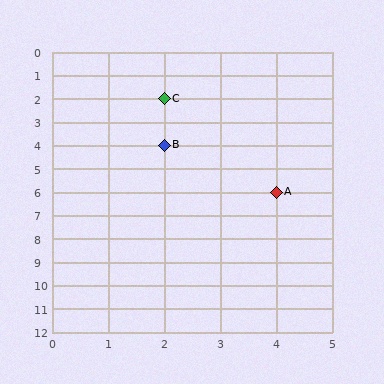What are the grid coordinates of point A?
Point A is at grid coordinates (4, 6).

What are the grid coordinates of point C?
Point C is at grid coordinates (2, 2).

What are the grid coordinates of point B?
Point B is at grid coordinates (2, 4).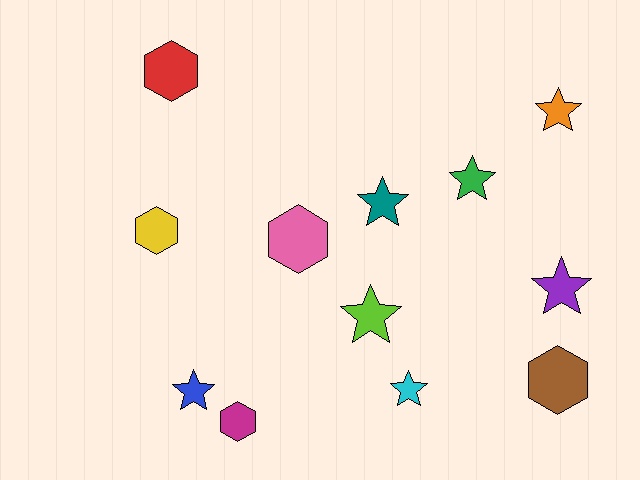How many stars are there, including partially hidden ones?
There are 7 stars.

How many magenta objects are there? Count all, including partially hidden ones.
There is 1 magenta object.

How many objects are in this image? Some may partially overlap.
There are 12 objects.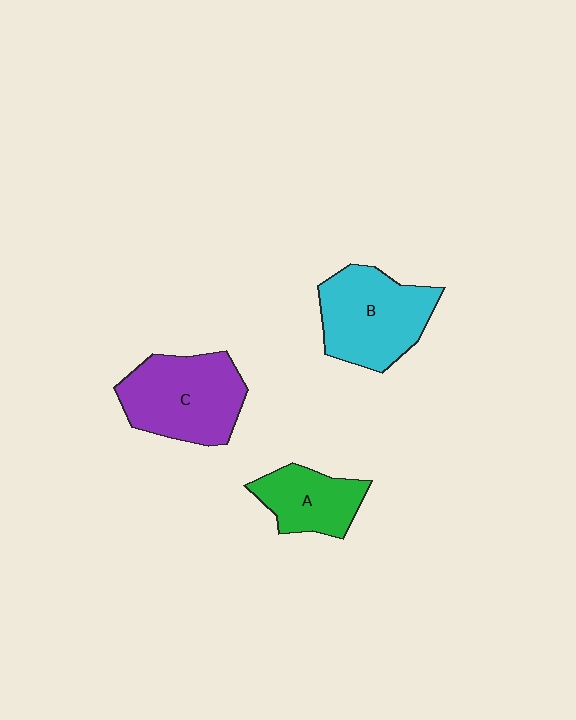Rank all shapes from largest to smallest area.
From largest to smallest: C (purple), B (cyan), A (green).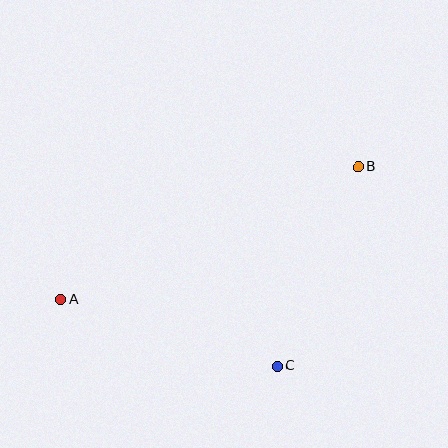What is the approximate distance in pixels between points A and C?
The distance between A and C is approximately 227 pixels.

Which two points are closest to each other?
Points B and C are closest to each other.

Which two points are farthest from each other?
Points A and B are farthest from each other.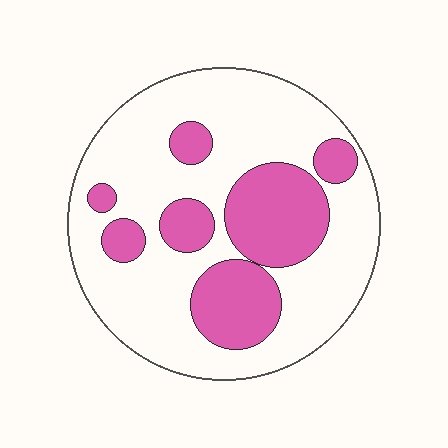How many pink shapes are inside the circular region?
7.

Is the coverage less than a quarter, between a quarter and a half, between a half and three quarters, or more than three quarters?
Between a quarter and a half.